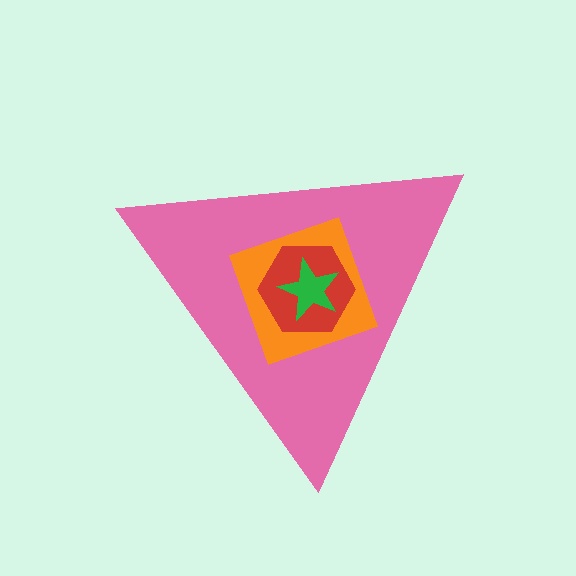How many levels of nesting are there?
4.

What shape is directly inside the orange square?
The red hexagon.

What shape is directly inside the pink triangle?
The orange square.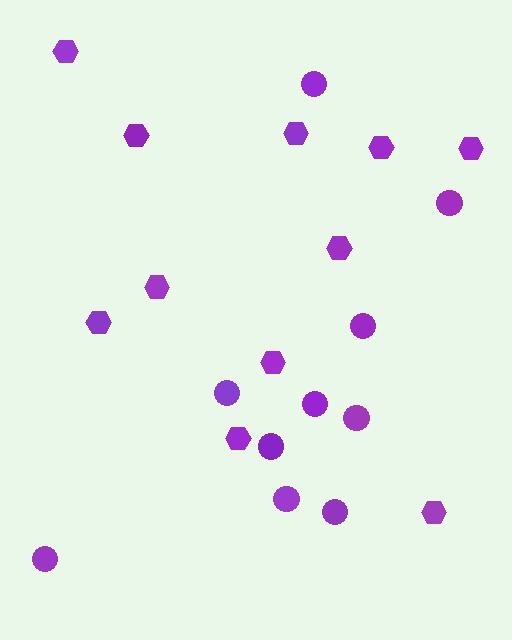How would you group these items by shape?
There are 2 groups: one group of circles (10) and one group of hexagons (11).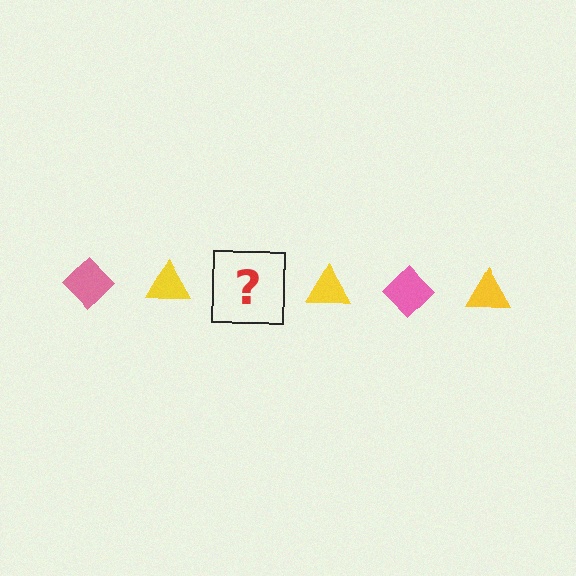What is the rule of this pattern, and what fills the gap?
The rule is that the pattern alternates between pink diamond and yellow triangle. The gap should be filled with a pink diamond.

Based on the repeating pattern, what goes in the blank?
The blank should be a pink diamond.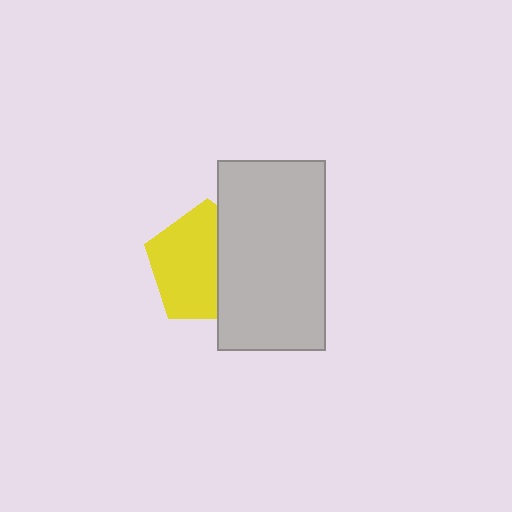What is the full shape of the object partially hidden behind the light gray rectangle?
The partially hidden object is a yellow pentagon.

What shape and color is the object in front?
The object in front is a light gray rectangle.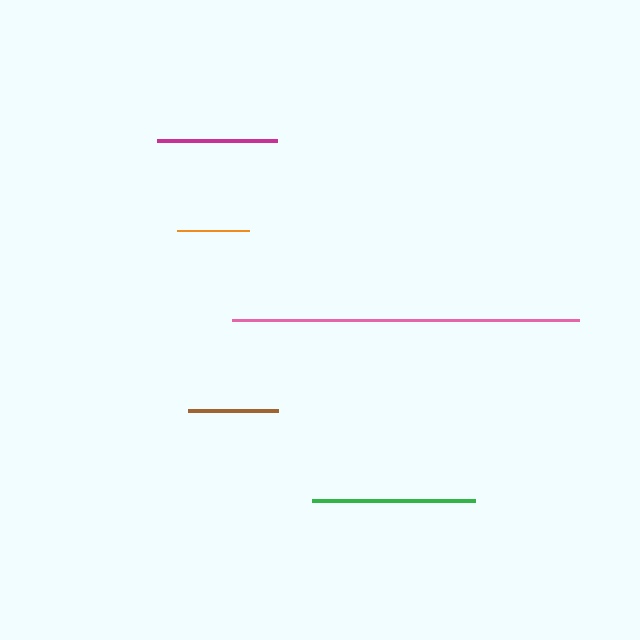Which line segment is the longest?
The pink line is the longest at approximately 348 pixels.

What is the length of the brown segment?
The brown segment is approximately 89 pixels long.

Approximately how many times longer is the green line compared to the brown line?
The green line is approximately 1.8 times the length of the brown line.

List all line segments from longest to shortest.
From longest to shortest: pink, green, magenta, brown, orange.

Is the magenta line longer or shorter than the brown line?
The magenta line is longer than the brown line.